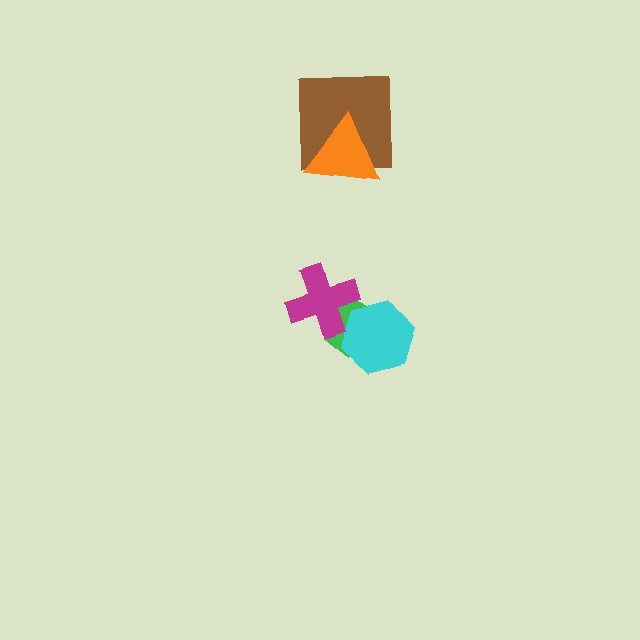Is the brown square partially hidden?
Yes, it is partially covered by another shape.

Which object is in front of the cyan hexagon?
The magenta cross is in front of the cyan hexagon.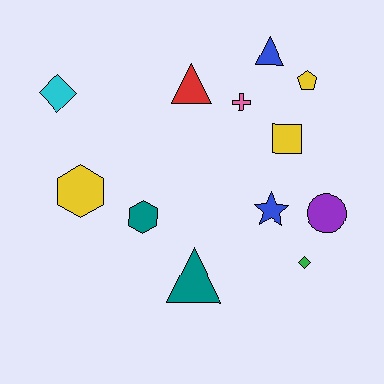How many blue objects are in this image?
There are 2 blue objects.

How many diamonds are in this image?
There are 2 diamonds.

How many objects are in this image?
There are 12 objects.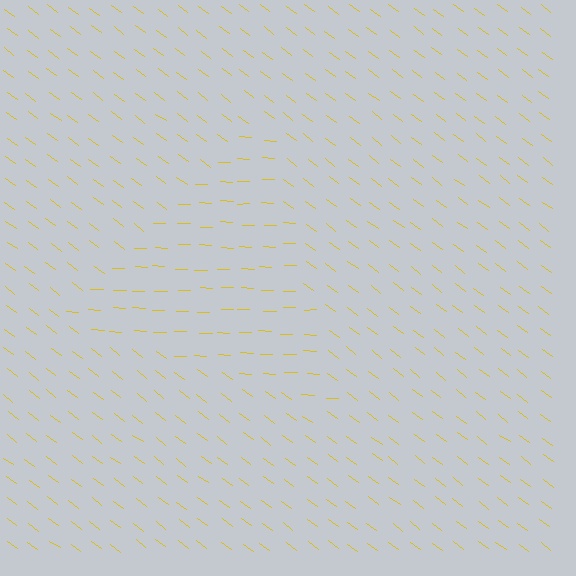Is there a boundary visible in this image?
Yes, there is a texture boundary formed by a change in line orientation.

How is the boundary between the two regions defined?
The boundary is defined purely by a change in line orientation (approximately 34 degrees difference). All lines are the same color and thickness.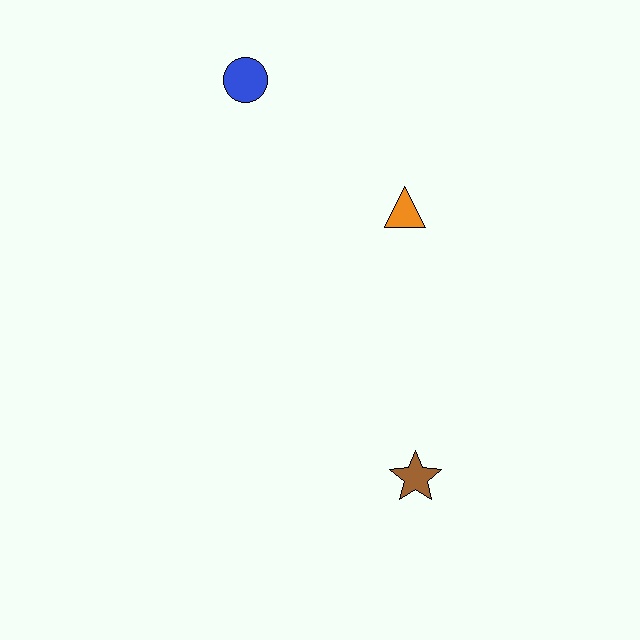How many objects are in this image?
There are 3 objects.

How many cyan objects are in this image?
There are no cyan objects.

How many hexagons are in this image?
There are no hexagons.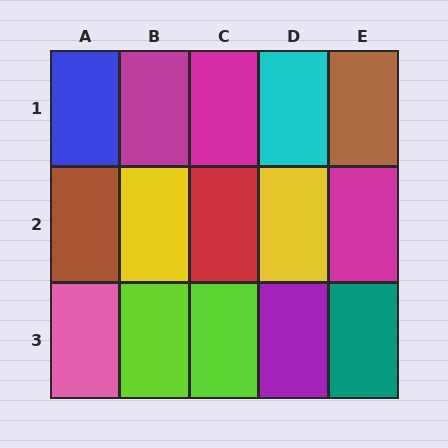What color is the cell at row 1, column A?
Blue.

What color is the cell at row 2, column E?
Magenta.